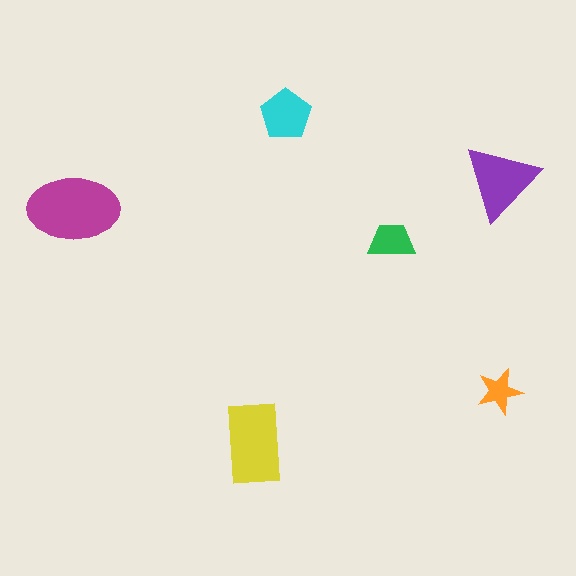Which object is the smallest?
The orange star.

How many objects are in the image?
There are 6 objects in the image.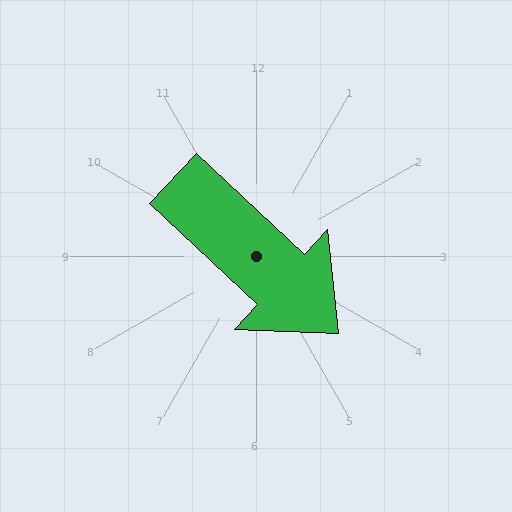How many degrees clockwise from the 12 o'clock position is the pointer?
Approximately 133 degrees.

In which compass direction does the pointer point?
Southeast.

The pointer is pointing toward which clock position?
Roughly 4 o'clock.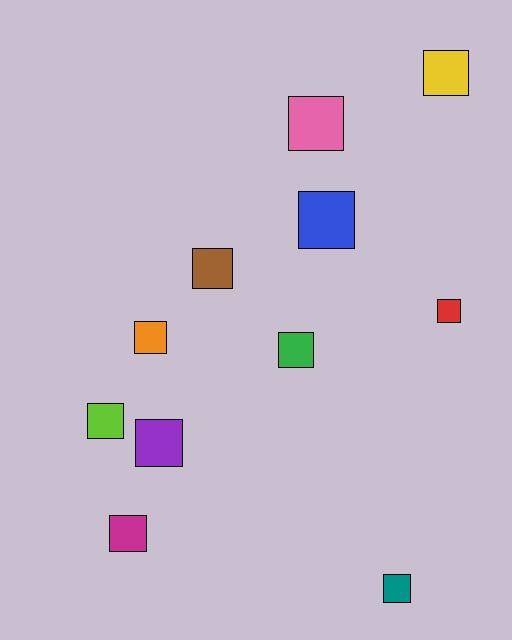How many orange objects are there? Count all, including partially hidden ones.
There is 1 orange object.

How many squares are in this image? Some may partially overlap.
There are 11 squares.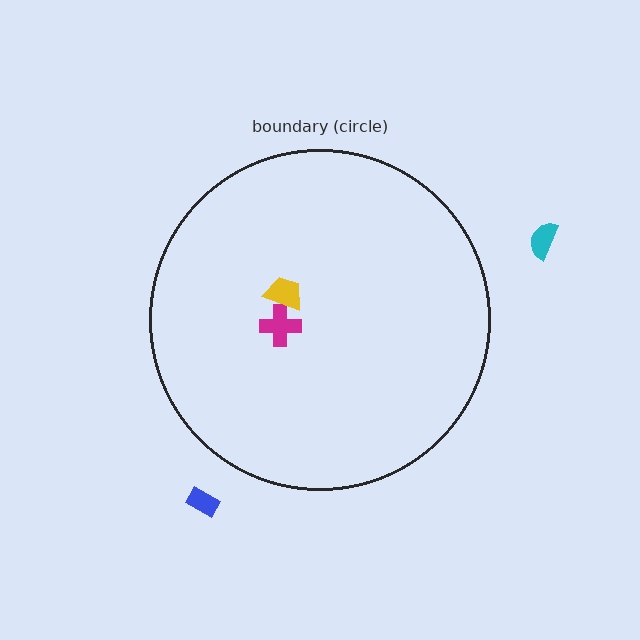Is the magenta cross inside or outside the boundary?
Inside.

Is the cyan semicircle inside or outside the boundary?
Outside.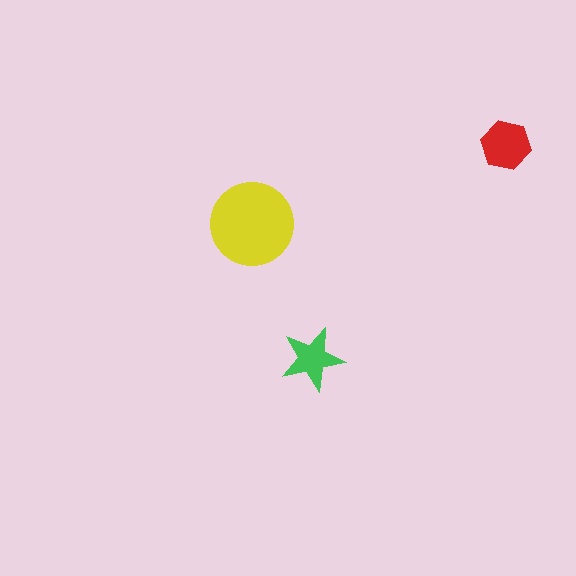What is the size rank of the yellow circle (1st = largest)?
1st.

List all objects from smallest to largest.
The green star, the red hexagon, the yellow circle.